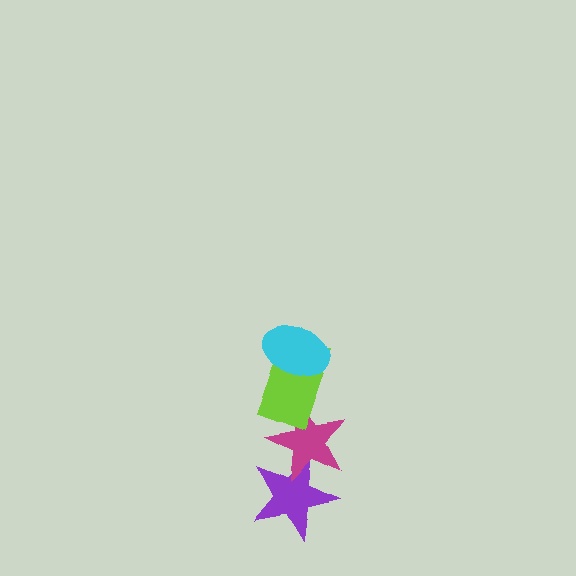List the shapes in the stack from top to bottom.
From top to bottom: the cyan ellipse, the lime rectangle, the magenta star, the purple star.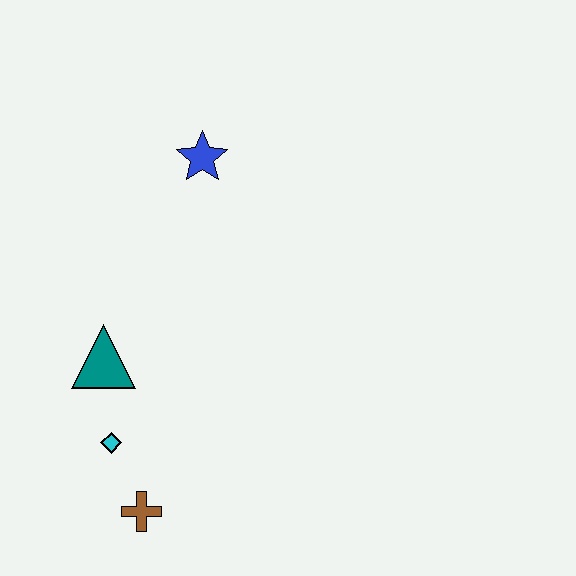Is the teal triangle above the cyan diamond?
Yes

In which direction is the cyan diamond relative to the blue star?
The cyan diamond is below the blue star.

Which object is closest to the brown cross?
The cyan diamond is closest to the brown cross.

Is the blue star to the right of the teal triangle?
Yes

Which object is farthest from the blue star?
The brown cross is farthest from the blue star.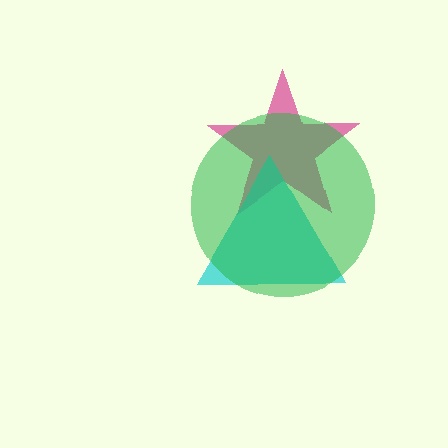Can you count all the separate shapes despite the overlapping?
Yes, there are 3 separate shapes.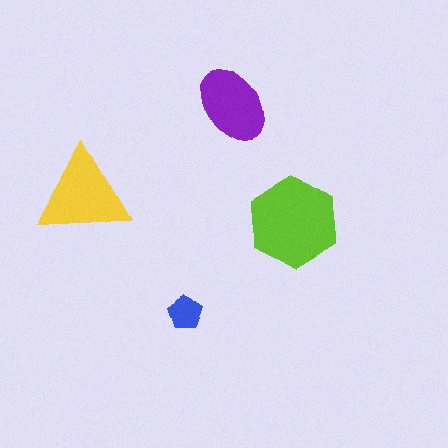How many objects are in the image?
There are 4 objects in the image.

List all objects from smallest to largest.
The blue pentagon, the purple ellipse, the yellow triangle, the lime hexagon.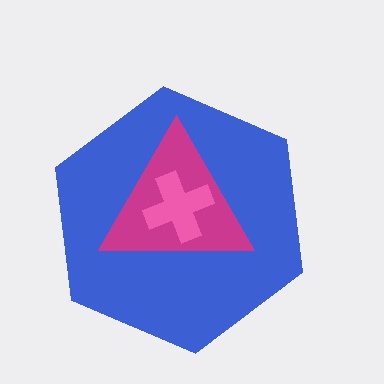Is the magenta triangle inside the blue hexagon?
Yes.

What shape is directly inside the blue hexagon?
The magenta triangle.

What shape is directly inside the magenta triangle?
The pink cross.